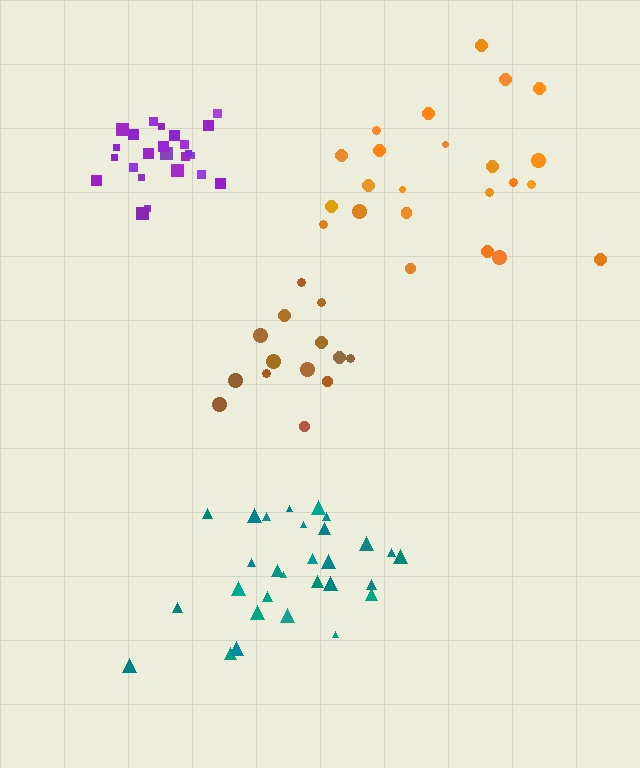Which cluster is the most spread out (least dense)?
Orange.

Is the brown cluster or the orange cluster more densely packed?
Brown.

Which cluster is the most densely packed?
Purple.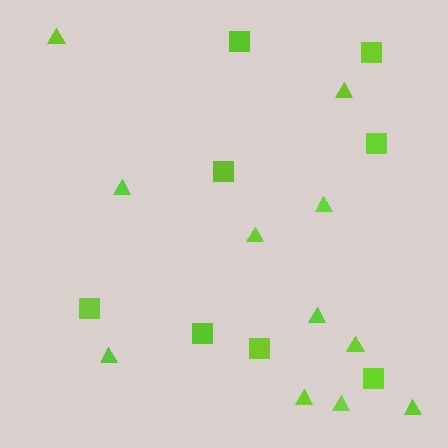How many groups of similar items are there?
There are 2 groups: one group of squares (8) and one group of triangles (11).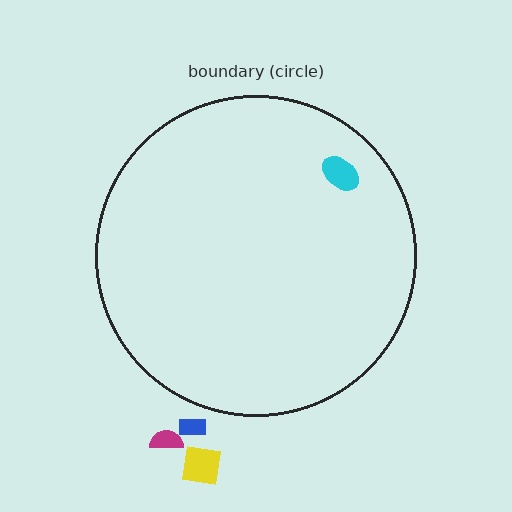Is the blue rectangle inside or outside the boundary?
Outside.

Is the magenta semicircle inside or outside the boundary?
Outside.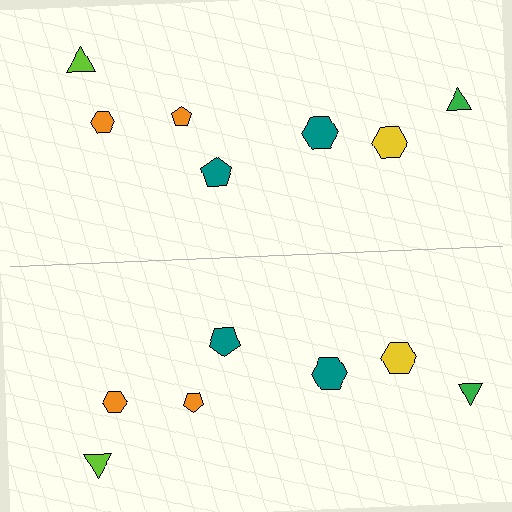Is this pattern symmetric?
Yes, this pattern has bilateral (reflection) symmetry.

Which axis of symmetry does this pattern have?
The pattern has a horizontal axis of symmetry running through the center of the image.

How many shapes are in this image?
There are 14 shapes in this image.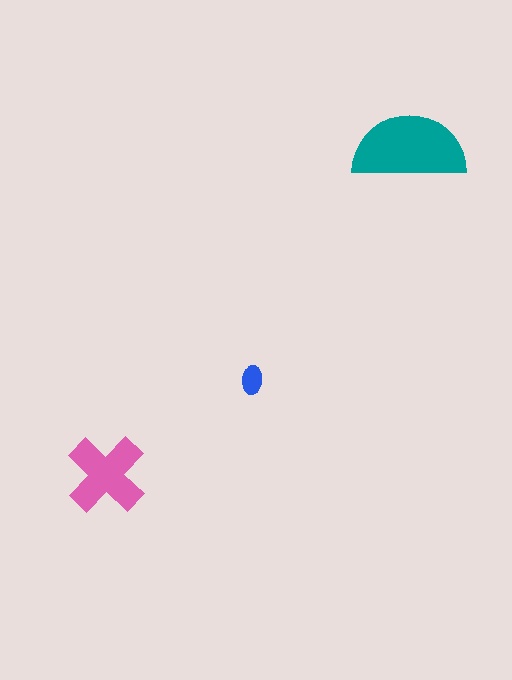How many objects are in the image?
There are 3 objects in the image.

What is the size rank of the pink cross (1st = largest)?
2nd.